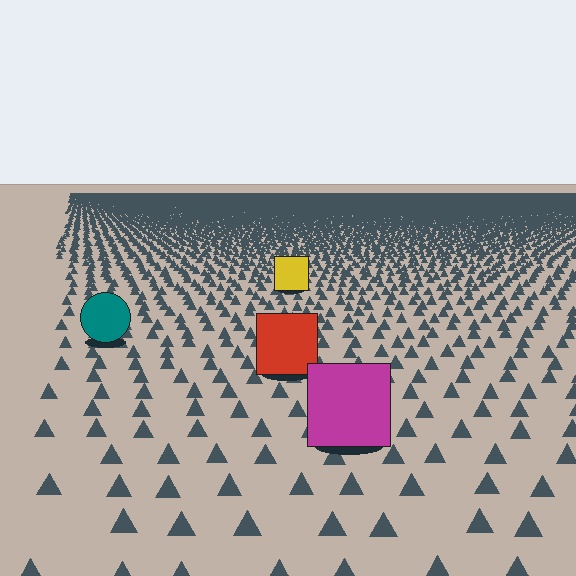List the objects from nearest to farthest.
From nearest to farthest: the magenta square, the red square, the teal circle, the yellow square.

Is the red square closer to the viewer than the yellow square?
Yes. The red square is closer — you can tell from the texture gradient: the ground texture is coarser near it.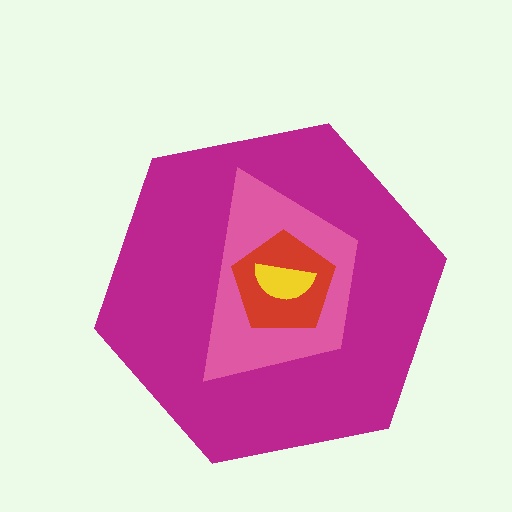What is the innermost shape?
The yellow semicircle.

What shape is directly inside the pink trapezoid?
The red pentagon.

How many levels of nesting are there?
4.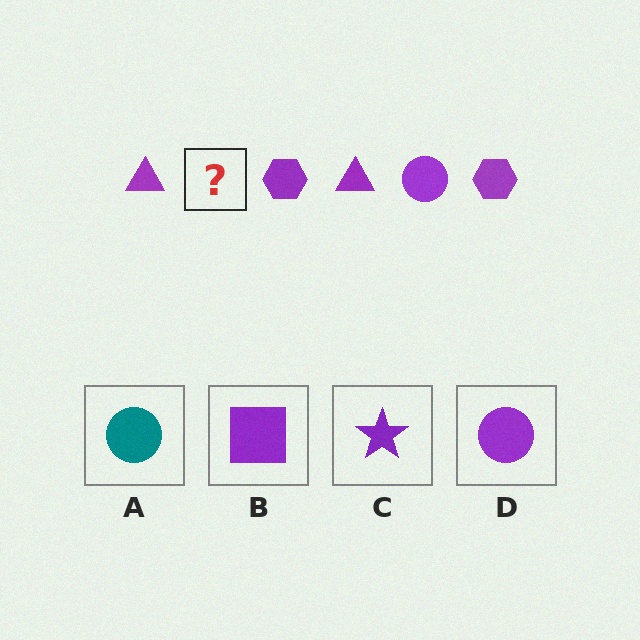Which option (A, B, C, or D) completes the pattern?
D.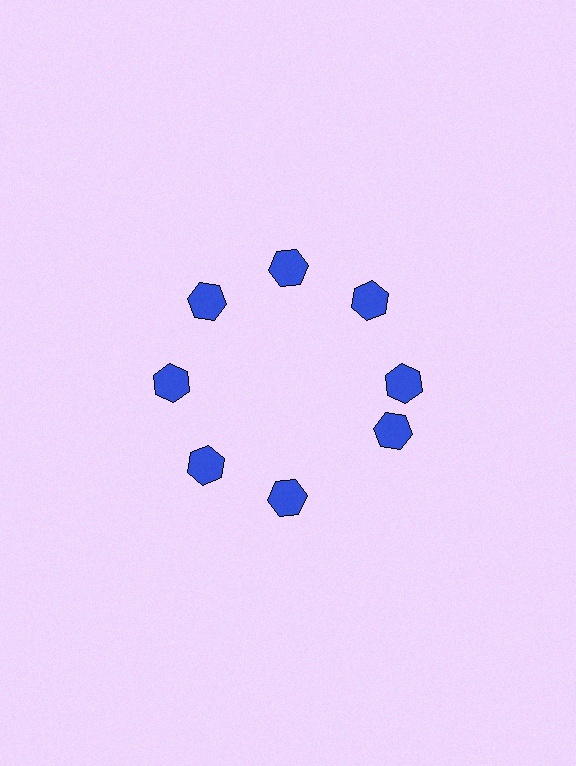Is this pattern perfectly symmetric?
No. The 8 blue hexagons are arranged in a ring, but one element near the 4 o'clock position is rotated out of alignment along the ring, breaking the 8-fold rotational symmetry.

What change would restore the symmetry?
The symmetry would be restored by rotating it back into even spacing with its neighbors so that all 8 hexagons sit at equal angles and equal distance from the center.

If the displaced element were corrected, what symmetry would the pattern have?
It would have 8-fold rotational symmetry — the pattern would map onto itself every 45 degrees.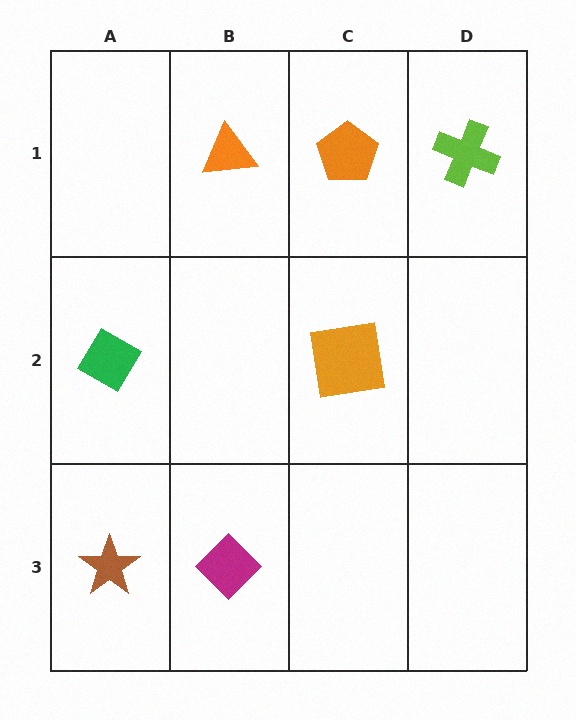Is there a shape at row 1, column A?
No, that cell is empty.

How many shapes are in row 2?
2 shapes.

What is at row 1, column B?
An orange triangle.